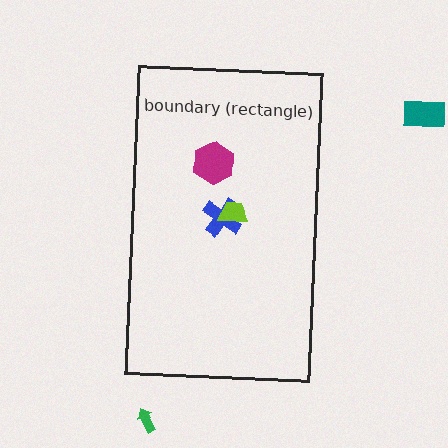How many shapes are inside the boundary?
3 inside, 2 outside.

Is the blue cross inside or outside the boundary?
Inside.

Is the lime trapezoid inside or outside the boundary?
Inside.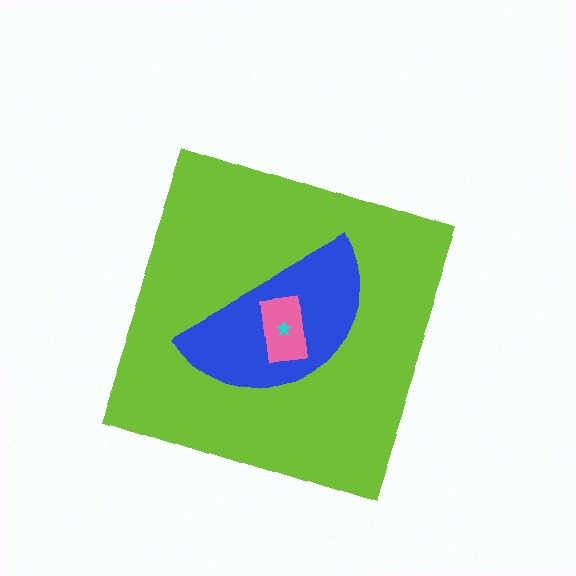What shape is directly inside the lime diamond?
The blue semicircle.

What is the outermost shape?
The lime diamond.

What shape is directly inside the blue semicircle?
The pink rectangle.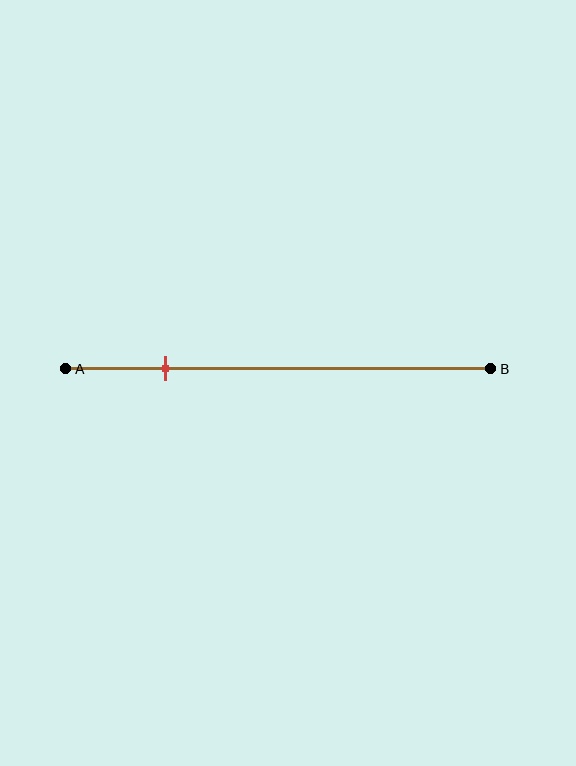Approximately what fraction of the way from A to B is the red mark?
The red mark is approximately 25% of the way from A to B.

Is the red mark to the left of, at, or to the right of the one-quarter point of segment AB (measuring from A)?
The red mark is approximately at the one-quarter point of segment AB.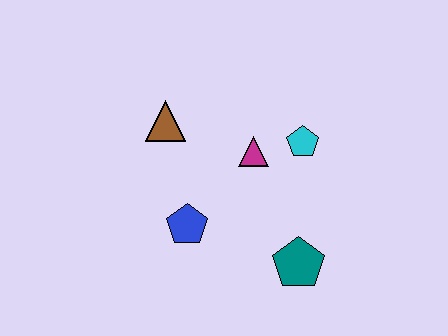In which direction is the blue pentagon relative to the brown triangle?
The blue pentagon is below the brown triangle.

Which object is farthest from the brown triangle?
The teal pentagon is farthest from the brown triangle.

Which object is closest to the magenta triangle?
The cyan pentagon is closest to the magenta triangle.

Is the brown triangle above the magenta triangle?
Yes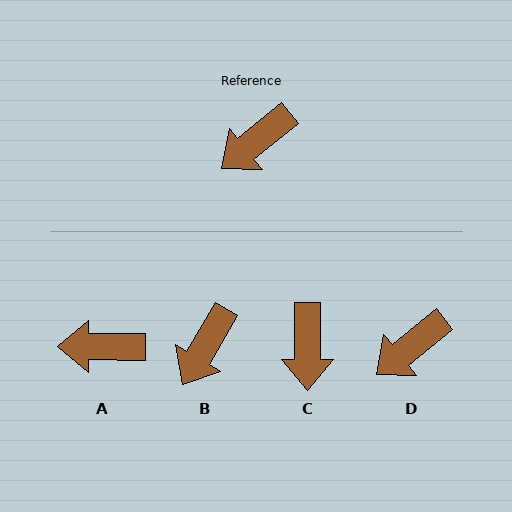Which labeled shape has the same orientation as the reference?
D.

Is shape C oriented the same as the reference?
No, it is off by about 52 degrees.